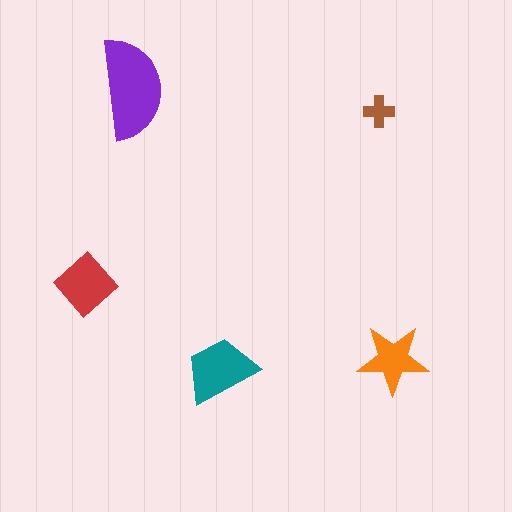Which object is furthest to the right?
The orange star is rightmost.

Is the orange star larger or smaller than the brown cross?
Larger.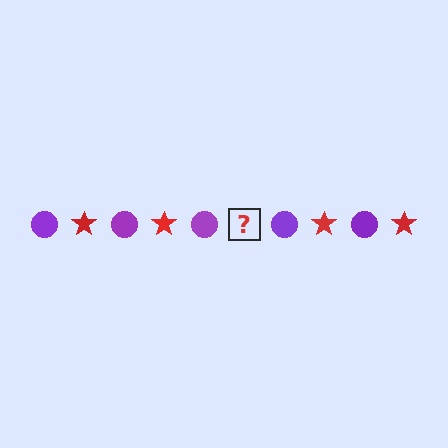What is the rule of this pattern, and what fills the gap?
The rule is that the pattern alternates between purple circle and red star. The gap should be filled with a red star.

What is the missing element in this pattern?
The missing element is a red star.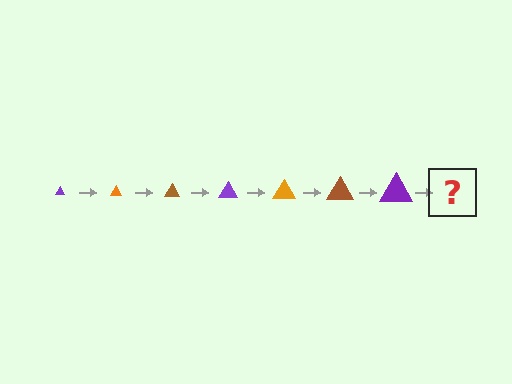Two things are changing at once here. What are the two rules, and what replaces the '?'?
The two rules are that the triangle grows larger each step and the color cycles through purple, orange, and brown. The '?' should be an orange triangle, larger than the previous one.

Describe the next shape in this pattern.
It should be an orange triangle, larger than the previous one.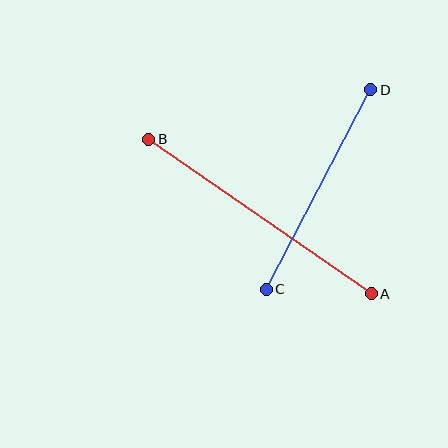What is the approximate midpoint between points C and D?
The midpoint is at approximately (318, 190) pixels.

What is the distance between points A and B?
The distance is approximately 271 pixels.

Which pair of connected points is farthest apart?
Points A and B are farthest apart.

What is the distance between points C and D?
The distance is approximately 225 pixels.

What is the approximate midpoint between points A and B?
The midpoint is at approximately (260, 216) pixels.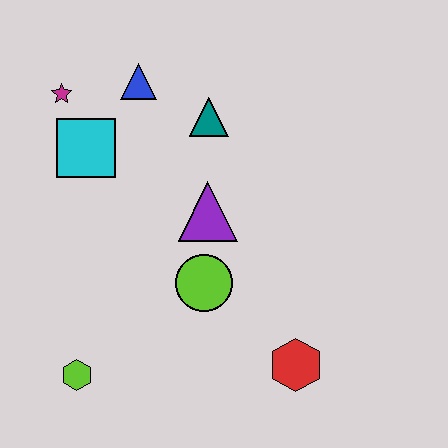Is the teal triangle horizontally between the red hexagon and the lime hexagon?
Yes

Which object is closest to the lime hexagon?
The lime circle is closest to the lime hexagon.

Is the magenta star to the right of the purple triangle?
No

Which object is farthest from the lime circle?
The magenta star is farthest from the lime circle.